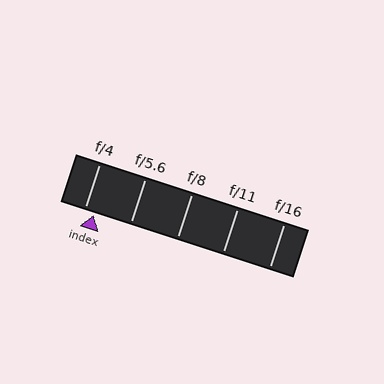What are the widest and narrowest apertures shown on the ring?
The widest aperture shown is f/4 and the narrowest is f/16.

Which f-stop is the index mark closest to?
The index mark is closest to f/4.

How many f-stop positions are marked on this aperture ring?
There are 5 f-stop positions marked.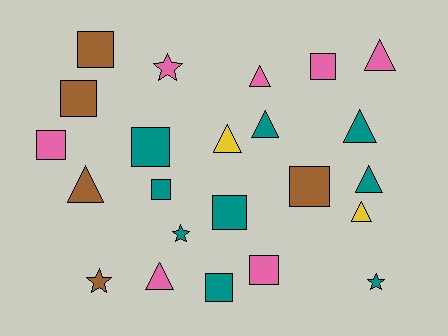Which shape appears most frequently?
Square, with 10 objects.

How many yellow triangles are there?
There are 2 yellow triangles.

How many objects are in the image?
There are 23 objects.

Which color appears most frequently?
Teal, with 9 objects.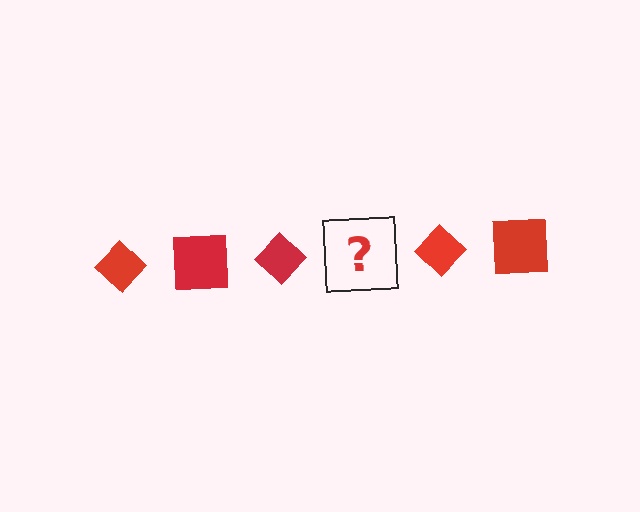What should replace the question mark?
The question mark should be replaced with a red square.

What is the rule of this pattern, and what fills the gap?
The rule is that the pattern cycles through diamond, square shapes in red. The gap should be filled with a red square.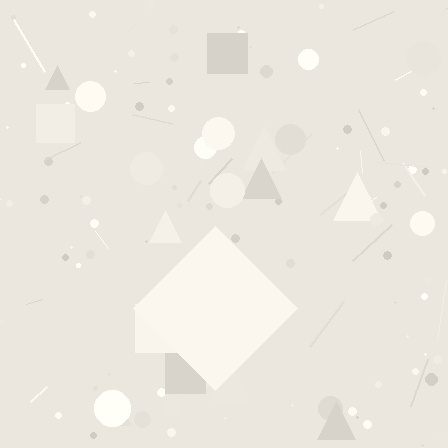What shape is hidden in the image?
A diamond is hidden in the image.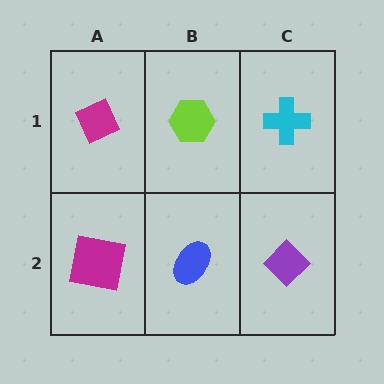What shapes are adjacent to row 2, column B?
A lime hexagon (row 1, column B), a magenta square (row 2, column A), a purple diamond (row 2, column C).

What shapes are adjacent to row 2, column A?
A magenta diamond (row 1, column A), a blue ellipse (row 2, column B).